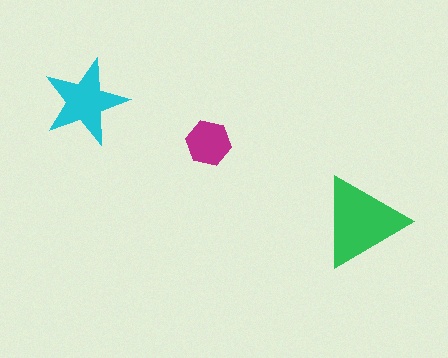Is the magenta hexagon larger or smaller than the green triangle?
Smaller.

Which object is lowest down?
The green triangle is bottommost.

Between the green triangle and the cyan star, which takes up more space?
The green triangle.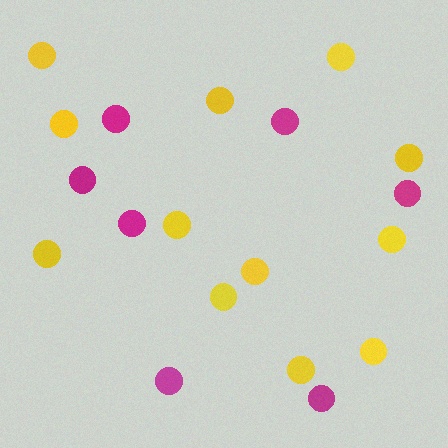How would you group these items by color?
There are 2 groups: one group of magenta circles (7) and one group of yellow circles (12).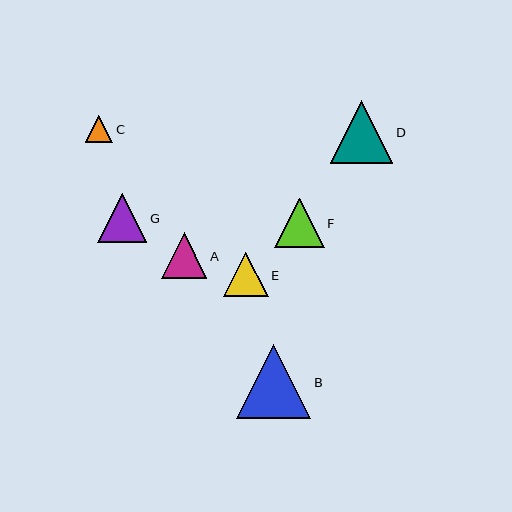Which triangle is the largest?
Triangle B is the largest with a size of approximately 74 pixels.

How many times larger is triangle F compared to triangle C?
Triangle F is approximately 1.8 times the size of triangle C.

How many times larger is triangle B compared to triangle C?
Triangle B is approximately 2.7 times the size of triangle C.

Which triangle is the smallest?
Triangle C is the smallest with a size of approximately 27 pixels.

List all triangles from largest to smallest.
From largest to smallest: B, D, F, G, A, E, C.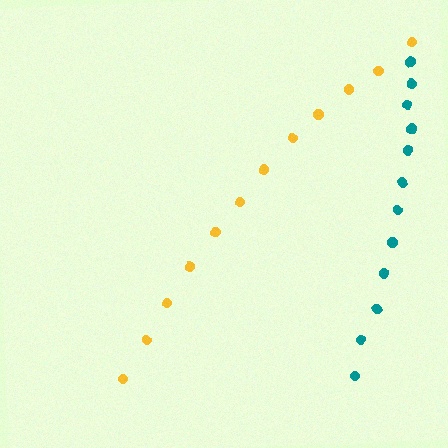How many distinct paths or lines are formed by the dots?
There are 2 distinct paths.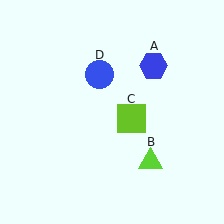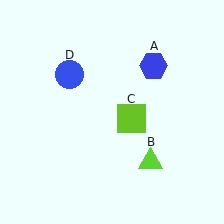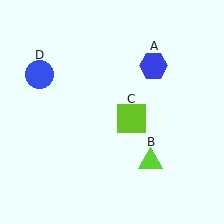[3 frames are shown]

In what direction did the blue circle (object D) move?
The blue circle (object D) moved left.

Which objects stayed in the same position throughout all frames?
Blue hexagon (object A) and lime triangle (object B) and lime square (object C) remained stationary.